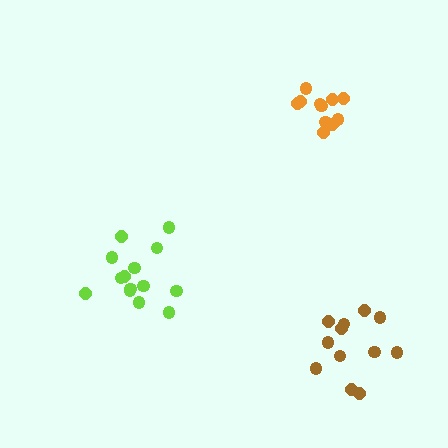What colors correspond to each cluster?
The clusters are colored: lime, brown, orange.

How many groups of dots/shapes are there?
There are 3 groups.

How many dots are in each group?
Group 1: 14 dots, Group 2: 12 dots, Group 3: 11 dots (37 total).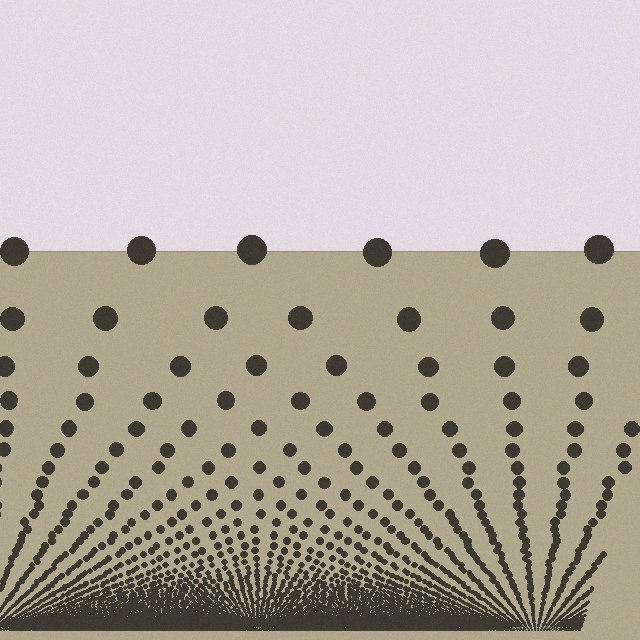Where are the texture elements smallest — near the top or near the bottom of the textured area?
Near the bottom.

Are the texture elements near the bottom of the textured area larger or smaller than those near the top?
Smaller. The gradient is inverted — elements near the bottom are smaller and denser.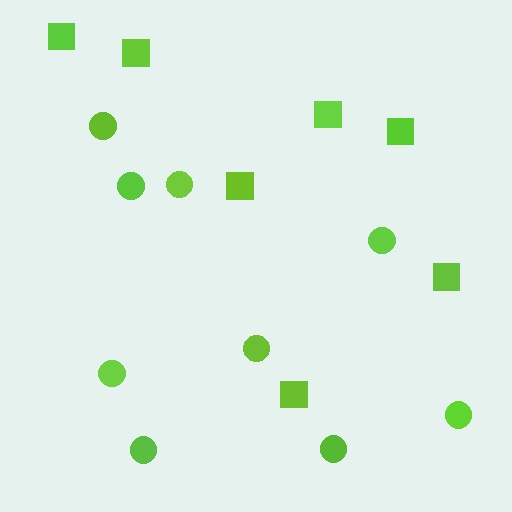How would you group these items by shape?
There are 2 groups: one group of circles (9) and one group of squares (7).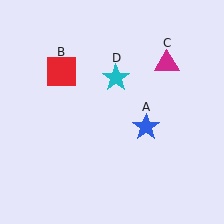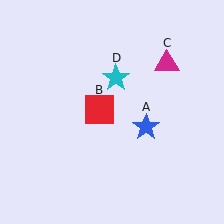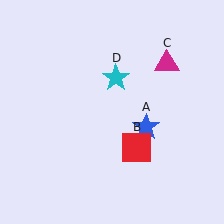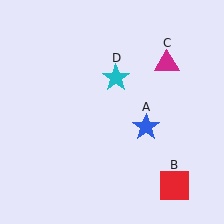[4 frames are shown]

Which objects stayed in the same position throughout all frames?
Blue star (object A) and magenta triangle (object C) and cyan star (object D) remained stationary.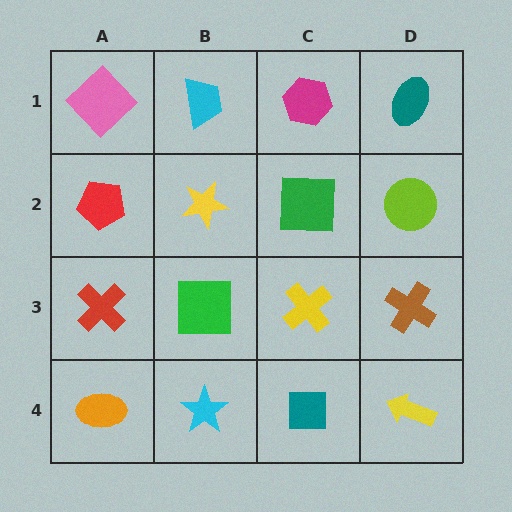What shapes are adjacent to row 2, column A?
A pink diamond (row 1, column A), a red cross (row 3, column A), a yellow star (row 2, column B).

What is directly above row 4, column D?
A brown cross.